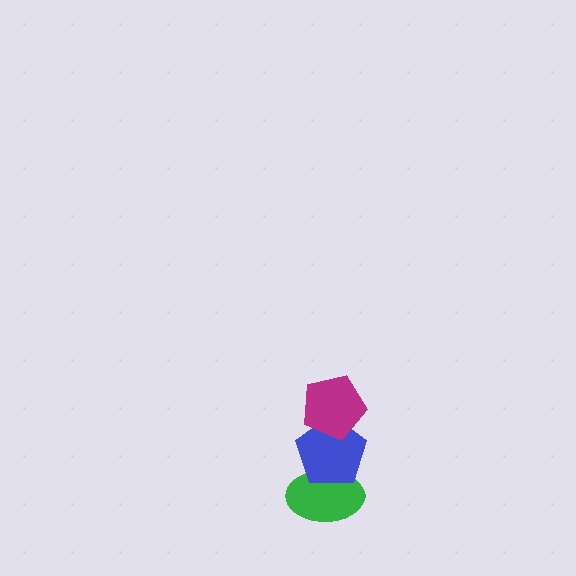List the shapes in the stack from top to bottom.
From top to bottom: the magenta pentagon, the blue pentagon, the green ellipse.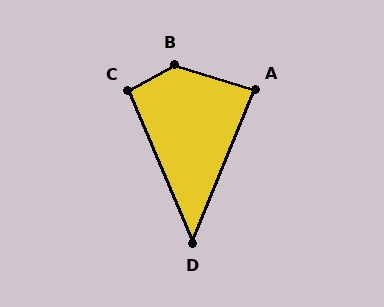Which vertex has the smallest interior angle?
D, at approximately 45 degrees.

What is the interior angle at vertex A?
Approximately 84 degrees (acute).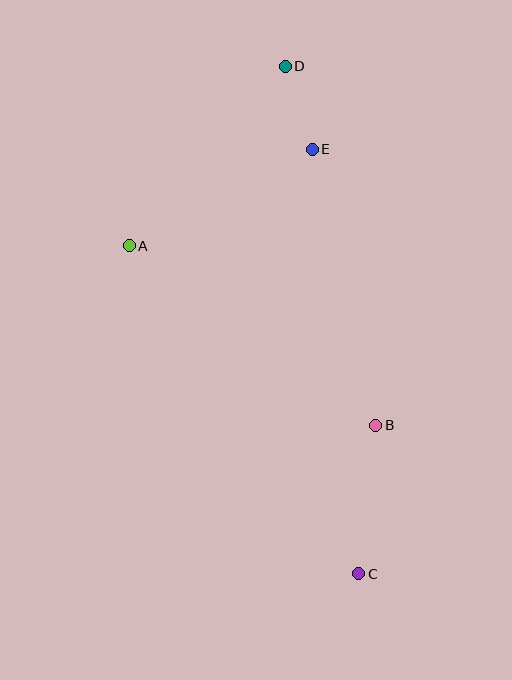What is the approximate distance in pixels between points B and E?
The distance between B and E is approximately 283 pixels.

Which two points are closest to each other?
Points D and E are closest to each other.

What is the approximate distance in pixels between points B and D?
The distance between B and D is approximately 370 pixels.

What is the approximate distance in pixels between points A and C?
The distance between A and C is approximately 400 pixels.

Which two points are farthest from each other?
Points C and D are farthest from each other.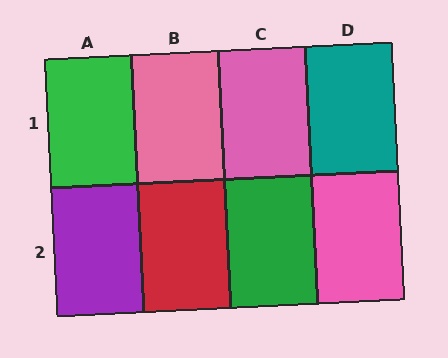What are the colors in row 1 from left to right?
Green, pink, pink, teal.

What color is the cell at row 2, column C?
Green.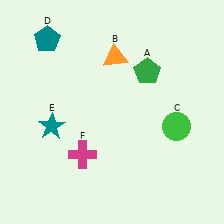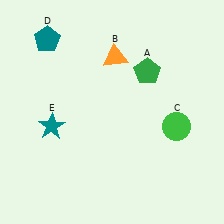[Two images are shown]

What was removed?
The magenta cross (F) was removed in Image 2.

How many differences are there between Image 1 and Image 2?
There is 1 difference between the two images.